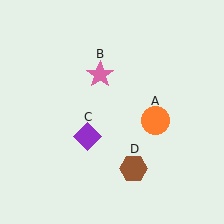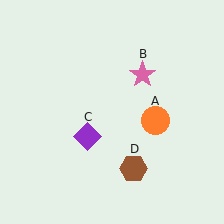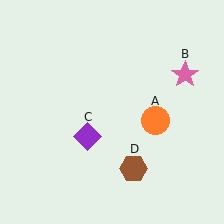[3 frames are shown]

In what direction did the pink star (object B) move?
The pink star (object B) moved right.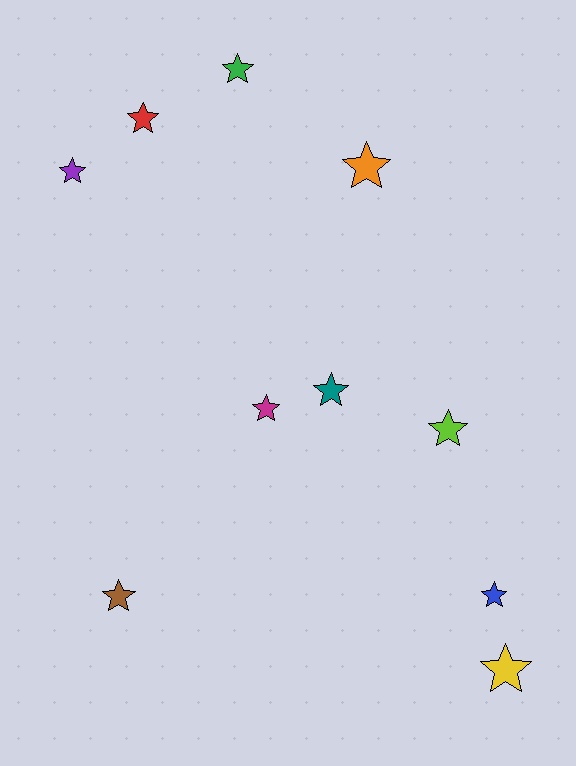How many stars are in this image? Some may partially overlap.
There are 10 stars.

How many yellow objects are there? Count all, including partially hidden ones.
There is 1 yellow object.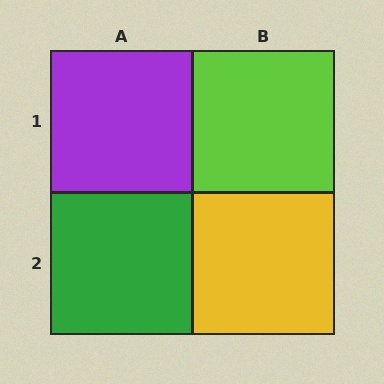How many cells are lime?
1 cell is lime.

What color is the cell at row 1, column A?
Purple.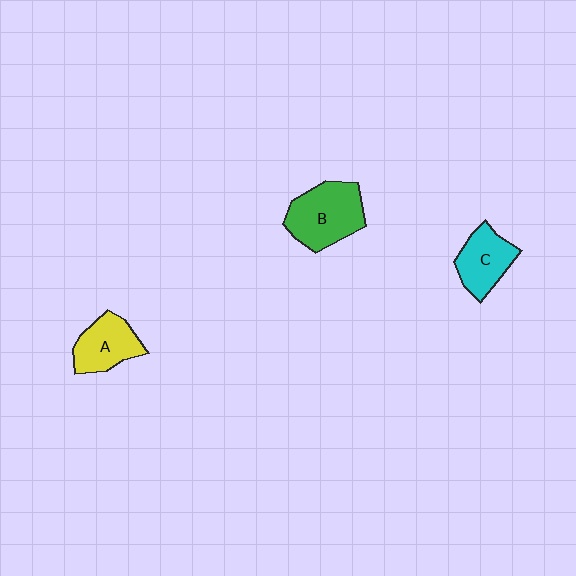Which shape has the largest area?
Shape B (green).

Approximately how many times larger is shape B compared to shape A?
Approximately 1.4 times.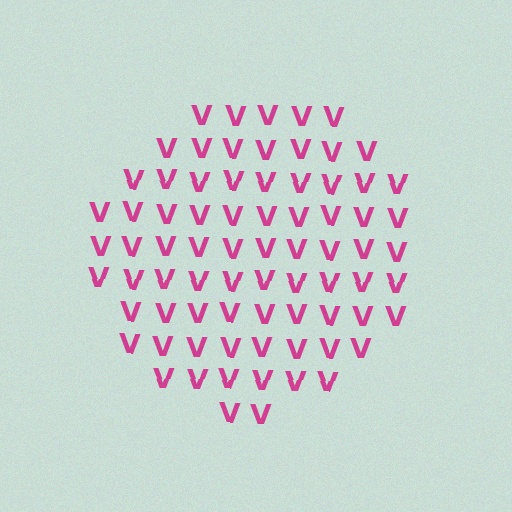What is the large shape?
The large shape is a circle.